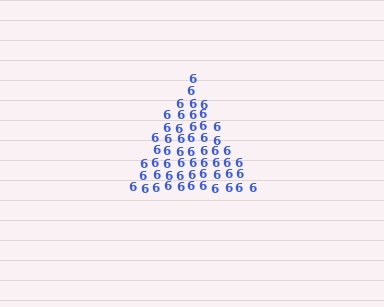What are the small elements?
The small elements are digit 6's.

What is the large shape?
The large shape is a triangle.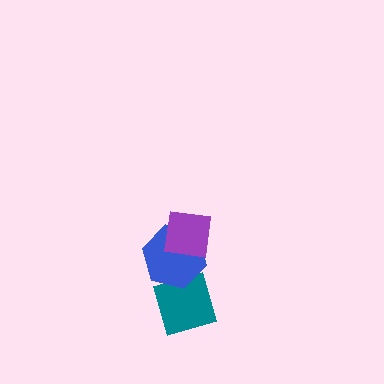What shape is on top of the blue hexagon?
The purple square is on top of the blue hexagon.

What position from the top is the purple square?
The purple square is 1st from the top.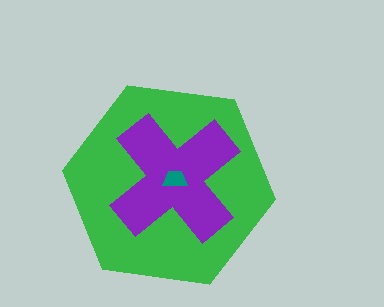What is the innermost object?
The teal trapezoid.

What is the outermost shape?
The green hexagon.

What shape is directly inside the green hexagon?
The purple cross.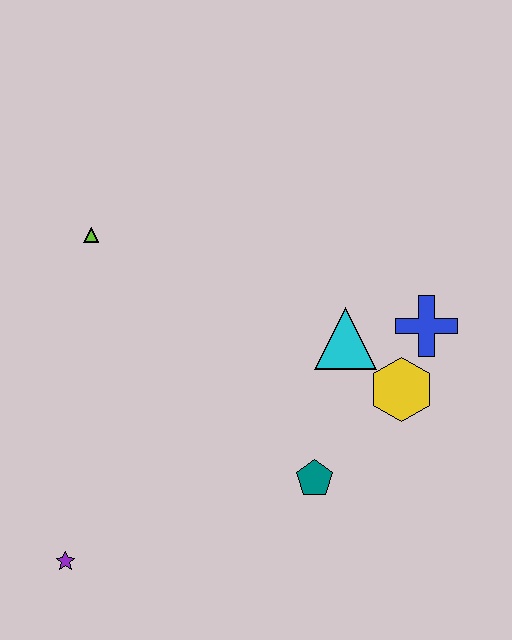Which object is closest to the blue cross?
The yellow hexagon is closest to the blue cross.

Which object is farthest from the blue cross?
The purple star is farthest from the blue cross.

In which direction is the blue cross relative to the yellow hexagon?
The blue cross is above the yellow hexagon.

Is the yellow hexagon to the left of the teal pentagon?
No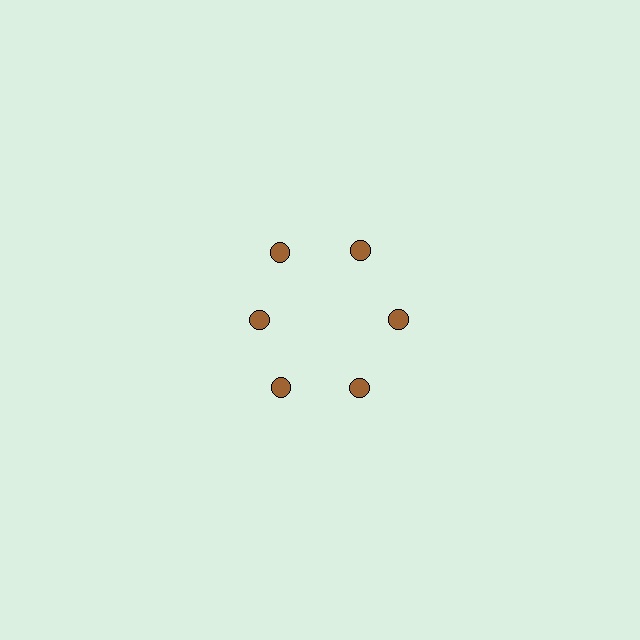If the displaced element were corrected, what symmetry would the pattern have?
It would have 6-fold rotational symmetry — the pattern would map onto itself every 60 degrees.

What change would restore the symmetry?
The symmetry would be restored by moving it outward, back onto the ring so that all 6 circles sit at equal angles and equal distance from the center.